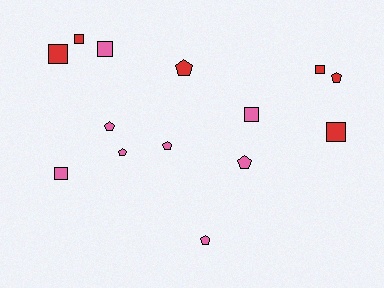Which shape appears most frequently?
Square, with 7 objects.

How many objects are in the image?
There are 14 objects.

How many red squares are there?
There are 4 red squares.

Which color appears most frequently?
Pink, with 8 objects.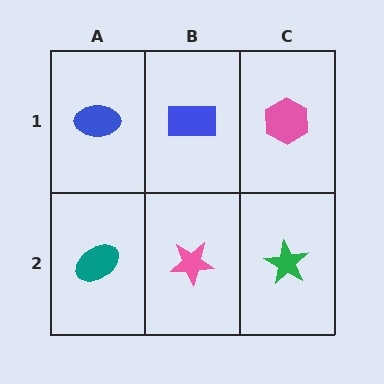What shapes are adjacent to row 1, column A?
A teal ellipse (row 2, column A), a blue rectangle (row 1, column B).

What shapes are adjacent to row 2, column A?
A blue ellipse (row 1, column A), a pink star (row 2, column B).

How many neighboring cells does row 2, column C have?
2.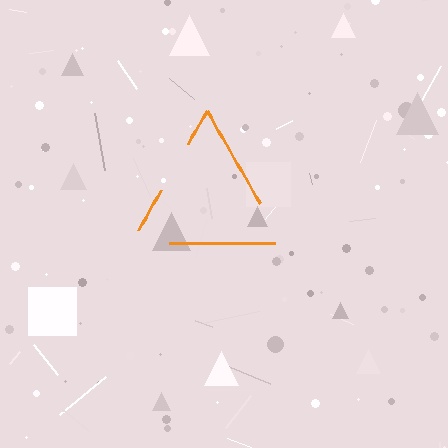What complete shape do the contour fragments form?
The contour fragments form a triangle.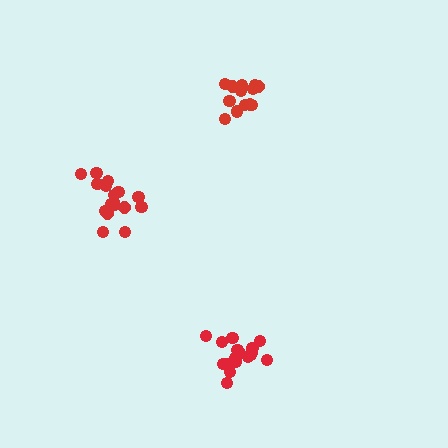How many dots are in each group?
Group 1: 17 dots, Group 2: 13 dots, Group 3: 17 dots (47 total).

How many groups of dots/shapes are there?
There are 3 groups.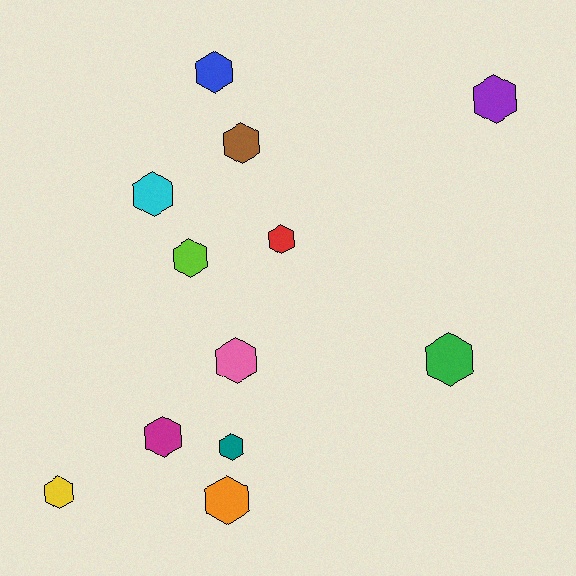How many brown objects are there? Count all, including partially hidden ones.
There is 1 brown object.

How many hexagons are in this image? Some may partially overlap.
There are 12 hexagons.